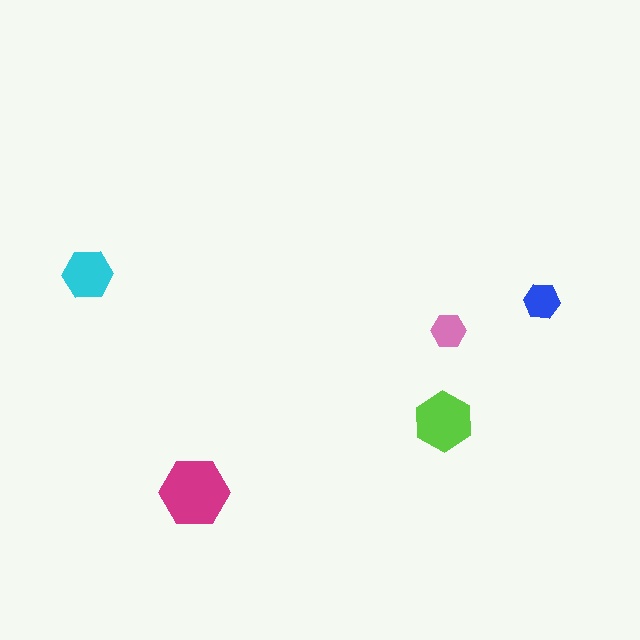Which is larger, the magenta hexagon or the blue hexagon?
The magenta one.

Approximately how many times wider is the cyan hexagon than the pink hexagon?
About 1.5 times wider.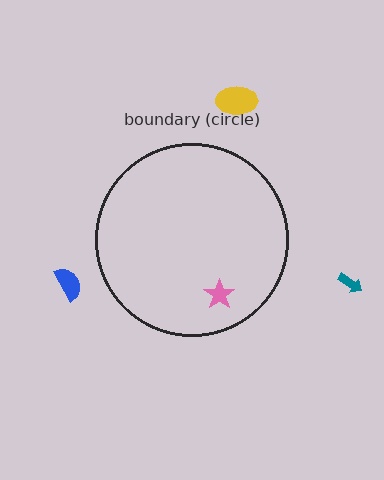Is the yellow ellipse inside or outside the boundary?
Outside.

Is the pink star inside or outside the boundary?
Inside.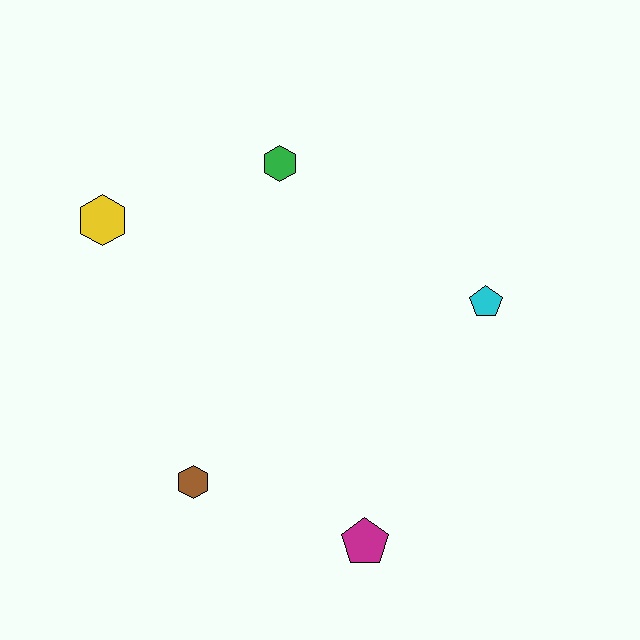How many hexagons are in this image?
There are 3 hexagons.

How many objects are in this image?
There are 5 objects.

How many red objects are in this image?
There are no red objects.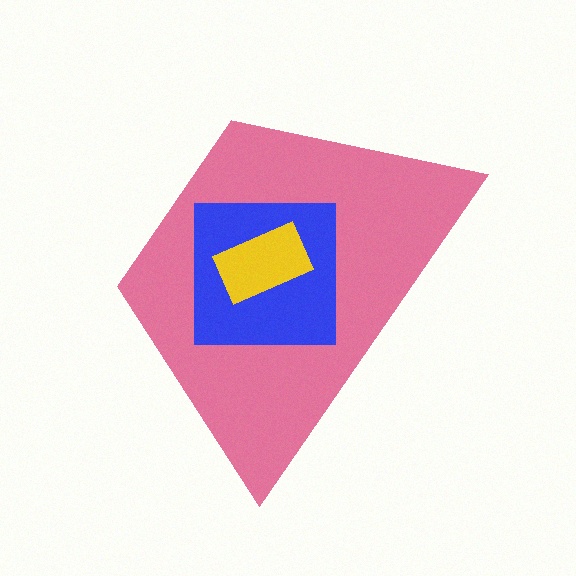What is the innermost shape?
The yellow rectangle.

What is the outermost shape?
The pink trapezoid.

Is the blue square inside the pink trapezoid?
Yes.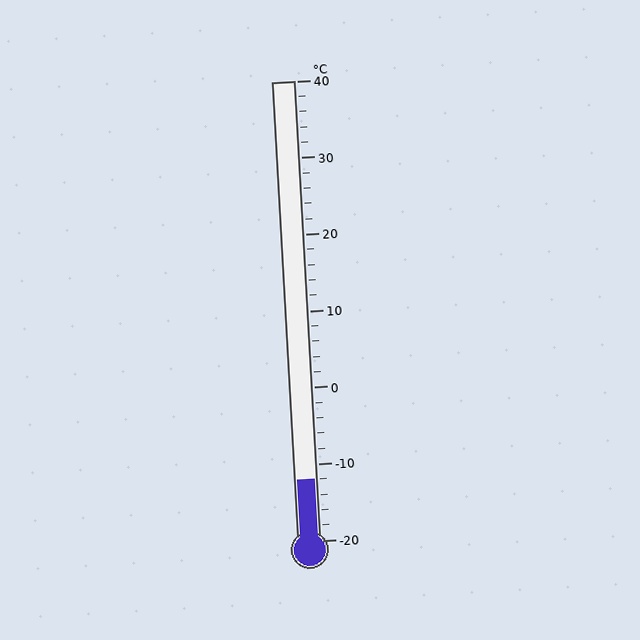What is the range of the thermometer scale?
The thermometer scale ranges from -20°C to 40°C.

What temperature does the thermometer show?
The thermometer shows approximately -12°C.